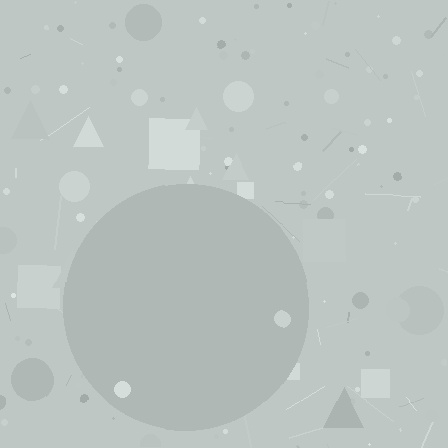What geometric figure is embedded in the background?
A circle is embedded in the background.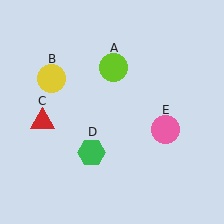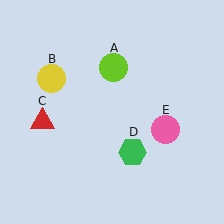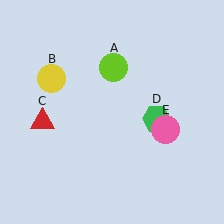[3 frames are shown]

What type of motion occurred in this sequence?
The green hexagon (object D) rotated counterclockwise around the center of the scene.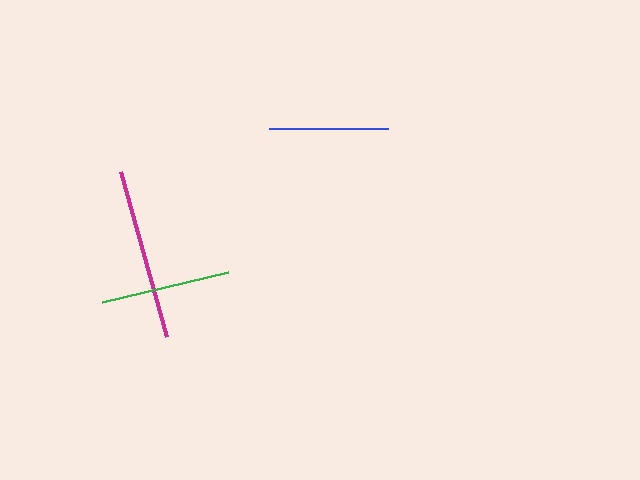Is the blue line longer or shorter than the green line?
The green line is longer than the blue line.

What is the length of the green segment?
The green segment is approximately 130 pixels long.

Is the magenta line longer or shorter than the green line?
The magenta line is longer than the green line.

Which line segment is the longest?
The magenta line is the longest at approximately 171 pixels.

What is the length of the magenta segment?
The magenta segment is approximately 171 pixels long.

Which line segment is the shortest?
The blue line is the shortest at approximately 119 pixels.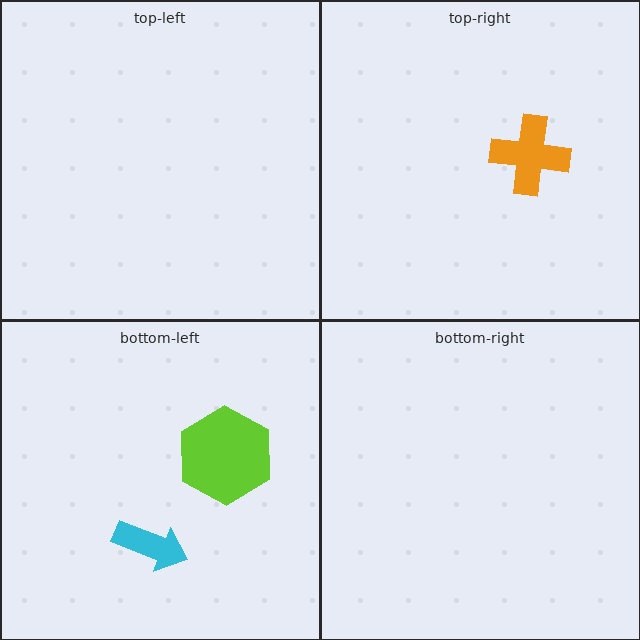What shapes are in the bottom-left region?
The lime hexagon, the cyan arrow.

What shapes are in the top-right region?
The orange cross.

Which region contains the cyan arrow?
The bottom-left region.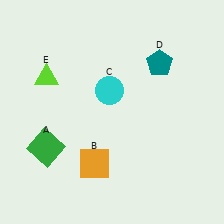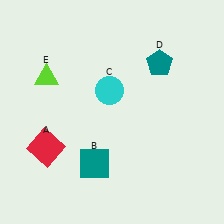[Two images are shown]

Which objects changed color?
A changed from green to red. B changed from orange to teal.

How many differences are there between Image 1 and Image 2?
There are 2 differences between the two images.